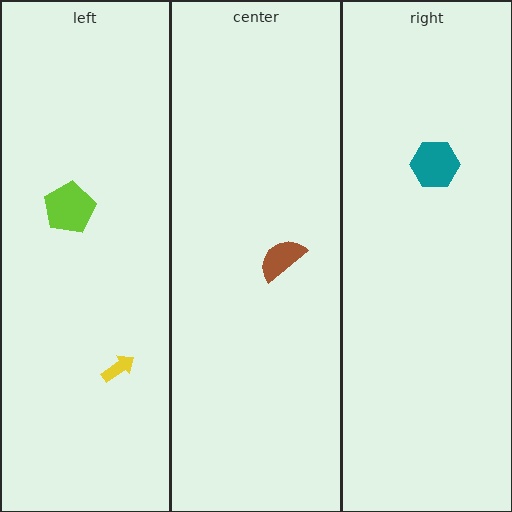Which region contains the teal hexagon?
The right region.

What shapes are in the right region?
The teal hexagon.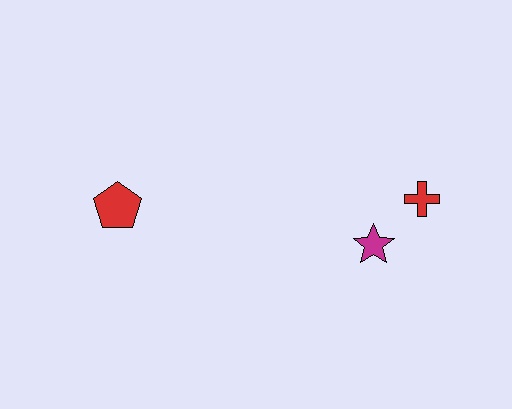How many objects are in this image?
There are 3 objects.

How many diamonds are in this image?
There are no diamonds.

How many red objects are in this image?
There are 2 red objects.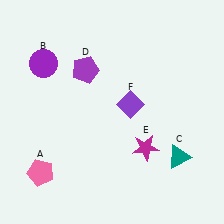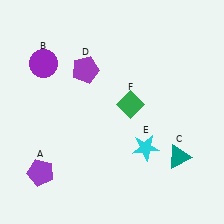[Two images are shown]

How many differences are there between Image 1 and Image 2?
There are 3 differences between the two images.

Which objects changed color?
A changed from pink to purple. E changed from magenta to cyan. F changed from purple to green.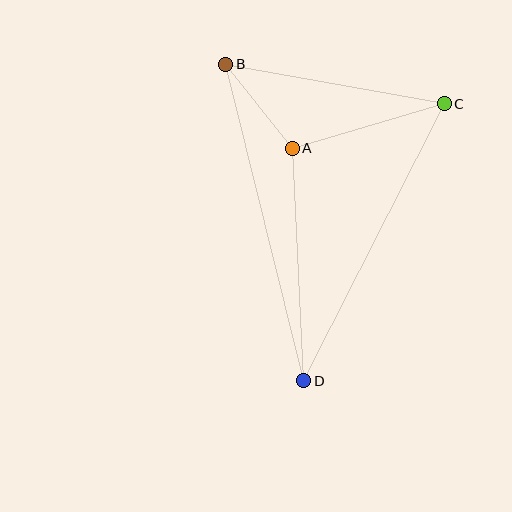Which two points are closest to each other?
Points A and B are closest to each other.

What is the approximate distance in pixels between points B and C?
The distance between B and C is approximately 222 pixels.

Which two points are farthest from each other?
Points B and D are farthest from each other.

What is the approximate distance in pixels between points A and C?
The distance between A and C is approximately 158 pixels.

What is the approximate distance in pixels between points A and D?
The distance between A and D is approximately 233 pixels.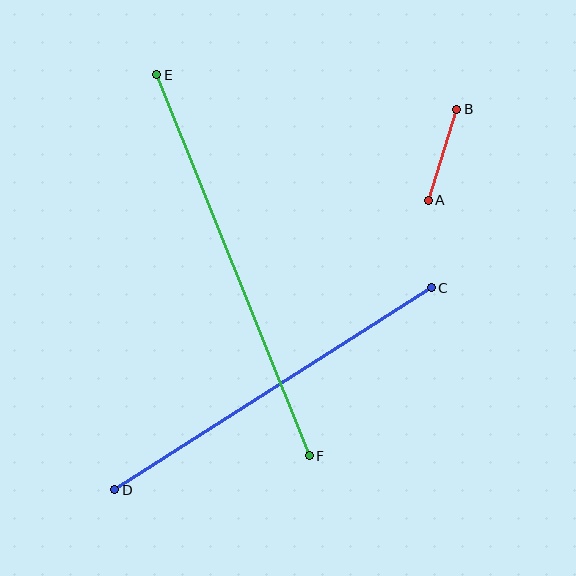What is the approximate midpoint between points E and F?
The midpoint is at approximately (233, 265) pixels.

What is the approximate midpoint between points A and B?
The midpoint is at approximately (442, 155) pixels.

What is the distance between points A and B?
The distance is approximately 96 pixels.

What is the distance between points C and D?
The distance is approximately 375 pixels.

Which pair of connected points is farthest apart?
Points E and F are farthest apart.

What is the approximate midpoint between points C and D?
The midpoint is at approximately (273, 389) pixels.